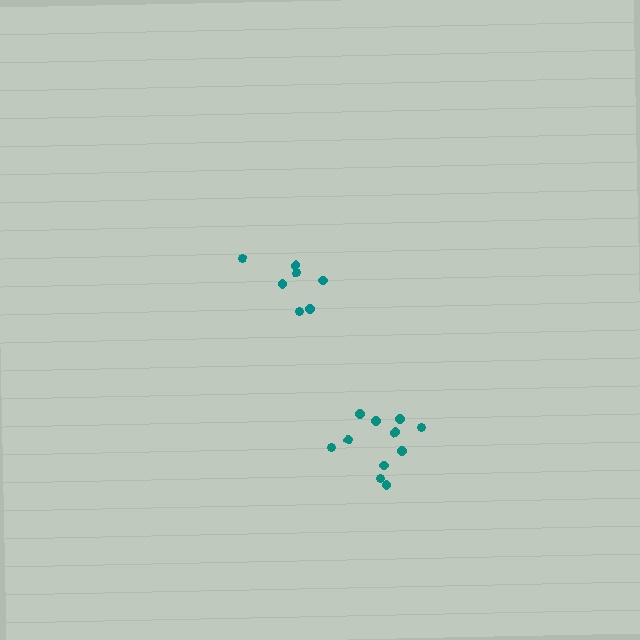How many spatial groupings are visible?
There are 2 spatial groupings.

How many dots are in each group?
Group 1: 7 dots, Group 2: 11 dots (18 total).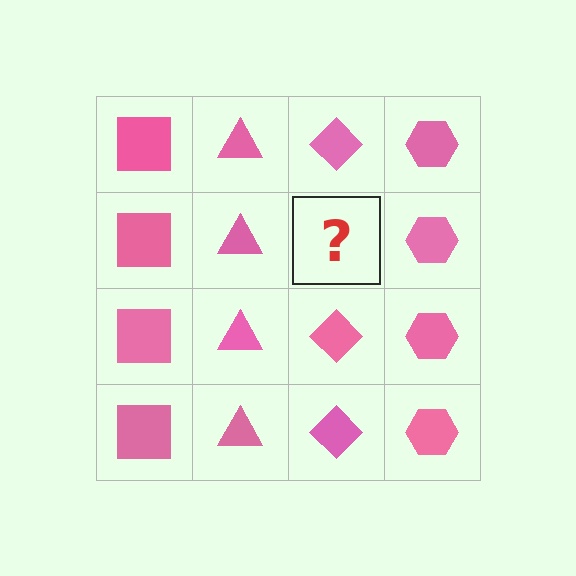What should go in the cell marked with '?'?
The missing cell should contain a pink diamond.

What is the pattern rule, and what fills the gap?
The rule is that each column has a consistent shape. The gap should be filled with a pink diamond.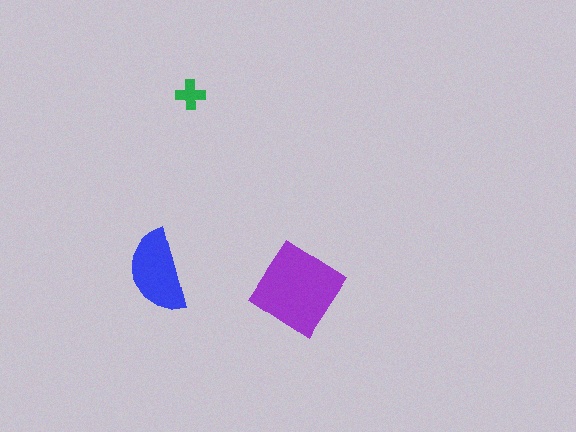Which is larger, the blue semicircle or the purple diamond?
The purple diamond.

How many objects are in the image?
There are 3 objects in the image.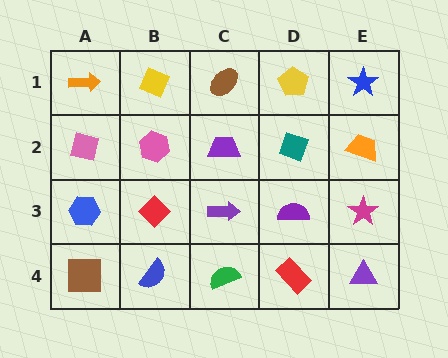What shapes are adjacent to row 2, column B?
A yellow diamond (row 1, column B), a red diamond (row 3, column B), a pink square (row 2, column A), a purple trapezoid (row 2, column C).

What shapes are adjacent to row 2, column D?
A yellow pentagon (row 1, column D), a purple semicircle (row 3, column D), a purple trapezoid (row 2, column C), an orange trapezoid (row 2, column E).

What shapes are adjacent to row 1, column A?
A pink square (row 2, column A), a yellow diamond (row 1, column B).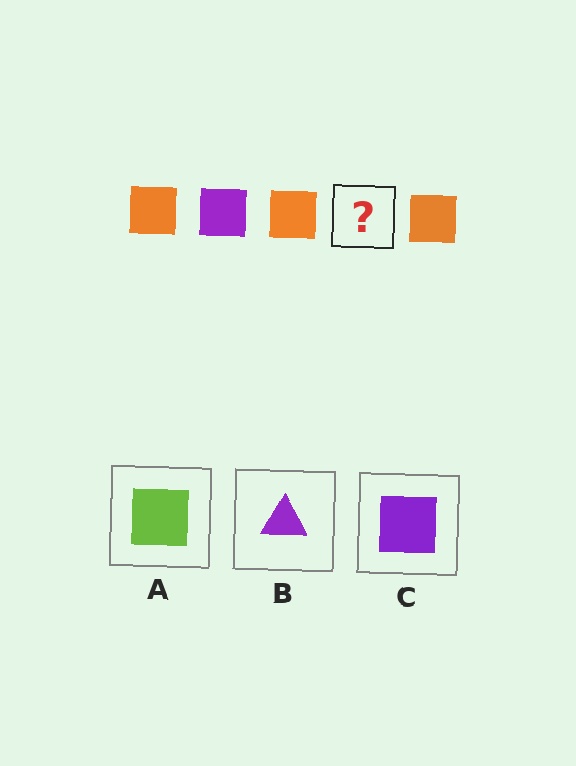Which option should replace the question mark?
Option C.